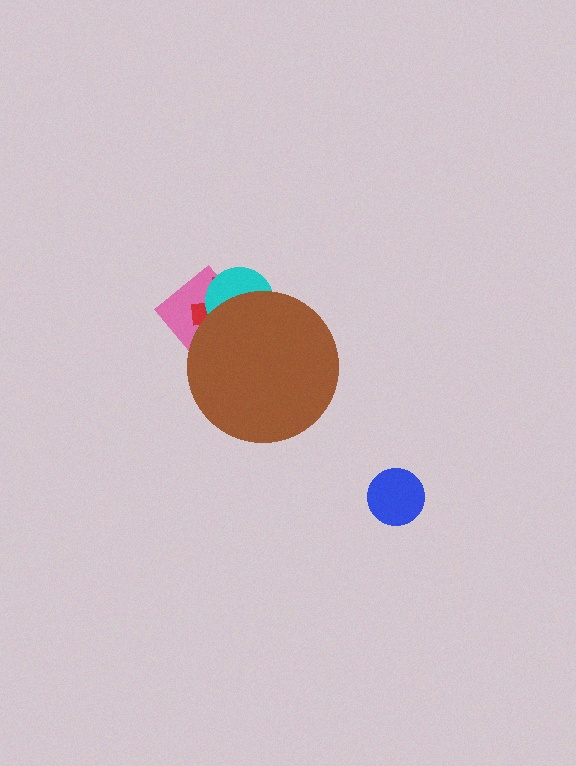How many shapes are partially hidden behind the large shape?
3 shapes are partially hidden.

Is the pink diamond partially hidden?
Yes, the pink diamond is partially hidden behind the brown circle.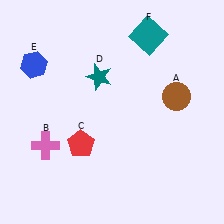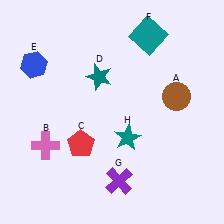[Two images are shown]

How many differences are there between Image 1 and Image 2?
There are 2 differences between the two images.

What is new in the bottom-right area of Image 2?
A purple cross (G) was added in the bottom-right area of Image 2.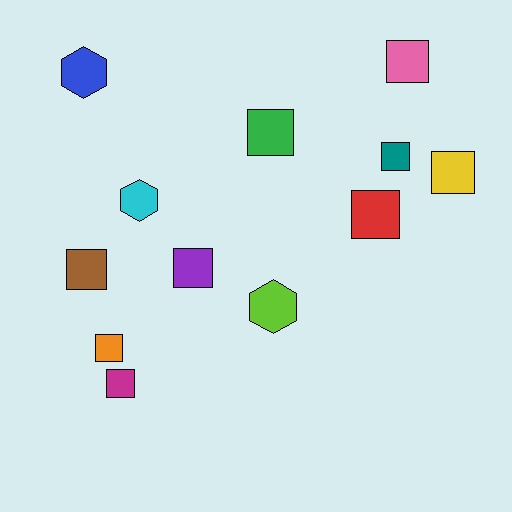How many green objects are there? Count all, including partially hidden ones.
There is 1 green object.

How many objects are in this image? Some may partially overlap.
There are 12 objects.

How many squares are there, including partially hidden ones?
There are 9 squares.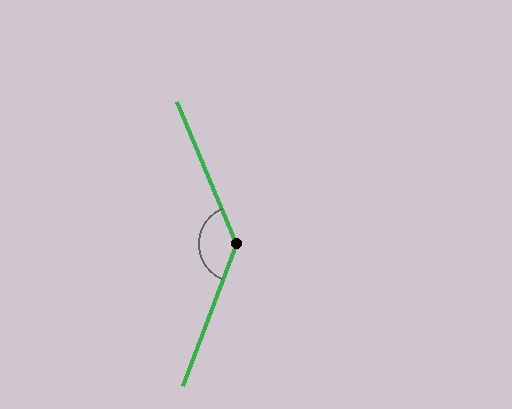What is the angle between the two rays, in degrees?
Approximately 137 degrees.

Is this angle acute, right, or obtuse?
It is obtuse.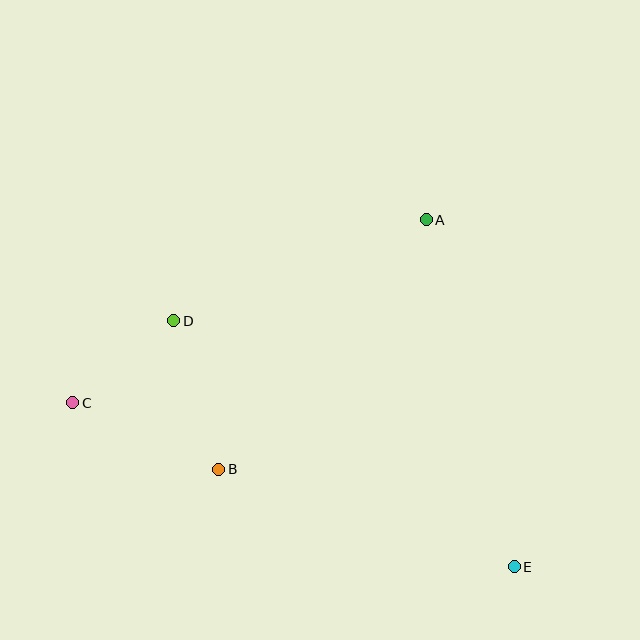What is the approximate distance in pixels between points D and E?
The distance between D and E is approximately 420 pixels.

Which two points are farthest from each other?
Points C and E are farthest from each other.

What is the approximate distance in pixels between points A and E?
The distance between A and E is approximately 358 pixels.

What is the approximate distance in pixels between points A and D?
The distance between A and D is approximately 272 pixels.